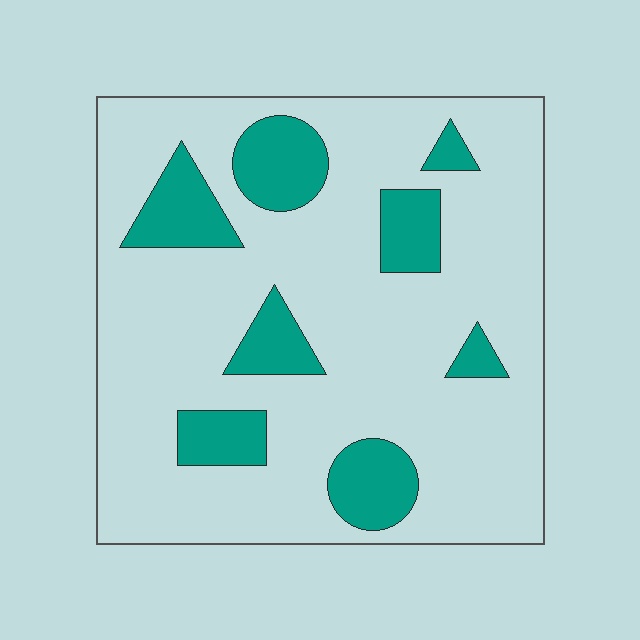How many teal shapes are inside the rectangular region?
8.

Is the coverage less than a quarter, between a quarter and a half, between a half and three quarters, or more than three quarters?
Less than a quarter.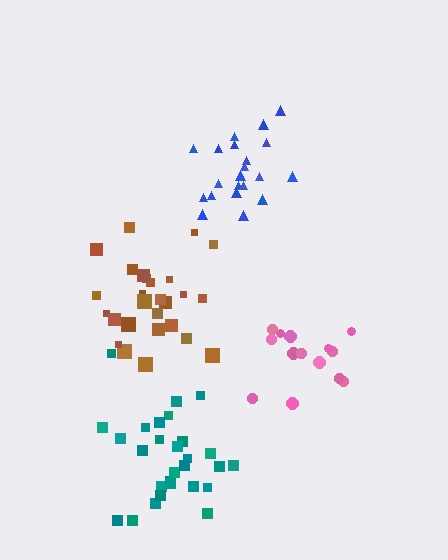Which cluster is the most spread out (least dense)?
Pink.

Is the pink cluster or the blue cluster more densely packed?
Blue.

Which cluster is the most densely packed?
Blue.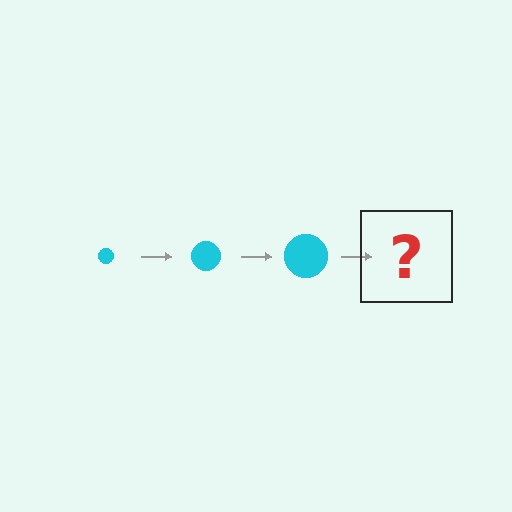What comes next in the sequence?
The next element should be a cyan circle, larger than the previous one.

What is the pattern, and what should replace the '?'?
The pattern is that the circle gets progressively larger each step. The '?' should be a cyan circle, larger than the previous one.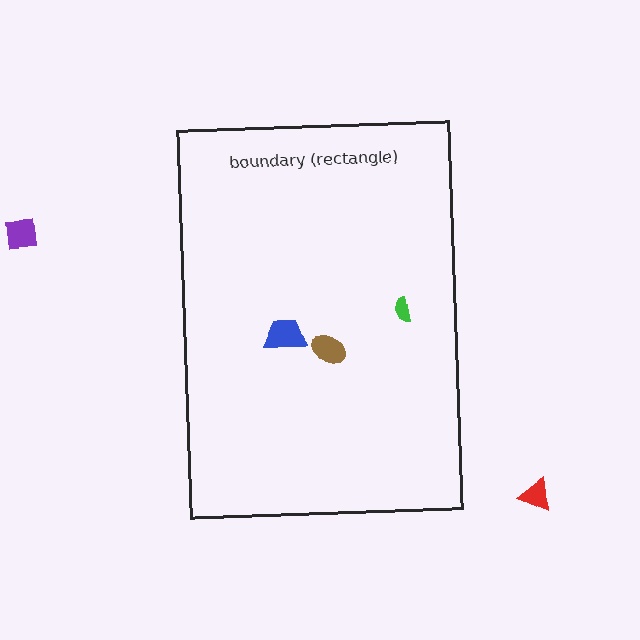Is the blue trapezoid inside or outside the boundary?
Inside.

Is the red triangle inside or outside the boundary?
Outside.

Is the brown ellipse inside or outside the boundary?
Inside.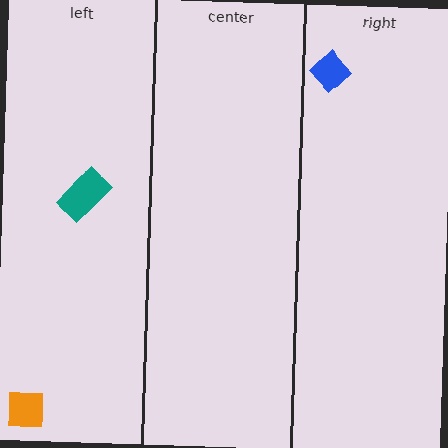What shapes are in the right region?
The blue diamond.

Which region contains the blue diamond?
The right region.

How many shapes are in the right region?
1.